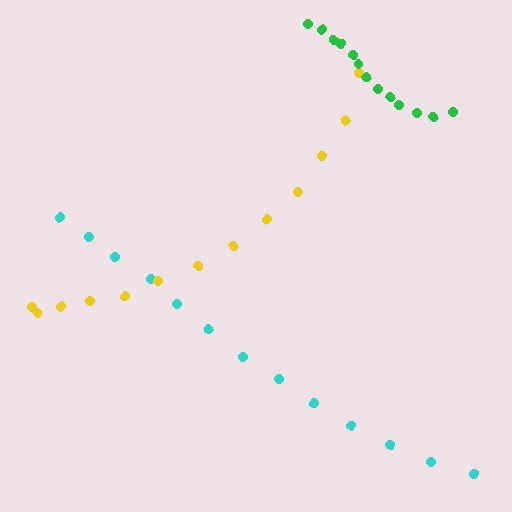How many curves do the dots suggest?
There are 3 distinct paths.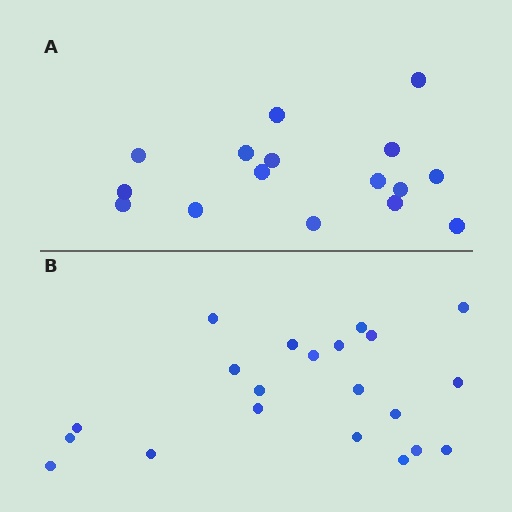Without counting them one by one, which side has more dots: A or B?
Region B (the bottom region) has more dots.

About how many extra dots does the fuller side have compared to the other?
Region B has about 5 more dots than region A.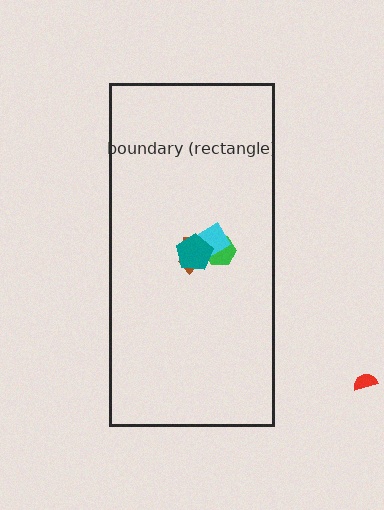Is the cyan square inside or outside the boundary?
Inside.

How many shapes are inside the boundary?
4 inside, 1 outside.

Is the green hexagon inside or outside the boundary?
Inside.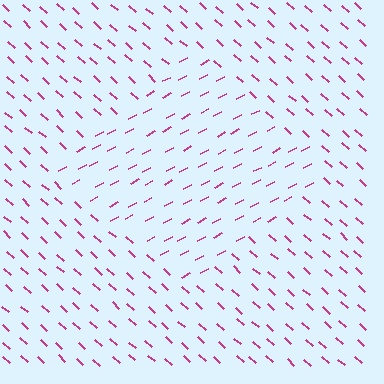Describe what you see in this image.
The image is filled with small magenta line segments. A diamond region in the image has lines oriented differently from the surrounding lines, creating a visible texture boundary.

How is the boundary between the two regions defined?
The boundary is defined purely by a change in line orientation (approximately 70 degrees difference). All lines are the same color and thickness.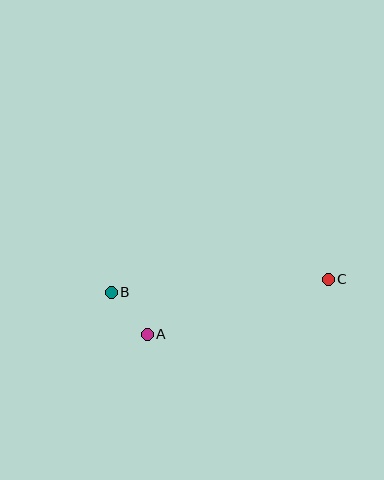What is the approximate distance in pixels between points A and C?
The distance between A and C is approximately 190 pixels.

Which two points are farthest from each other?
Points B and C are farthest from each other.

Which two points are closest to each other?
Points A and B are closest to each other.